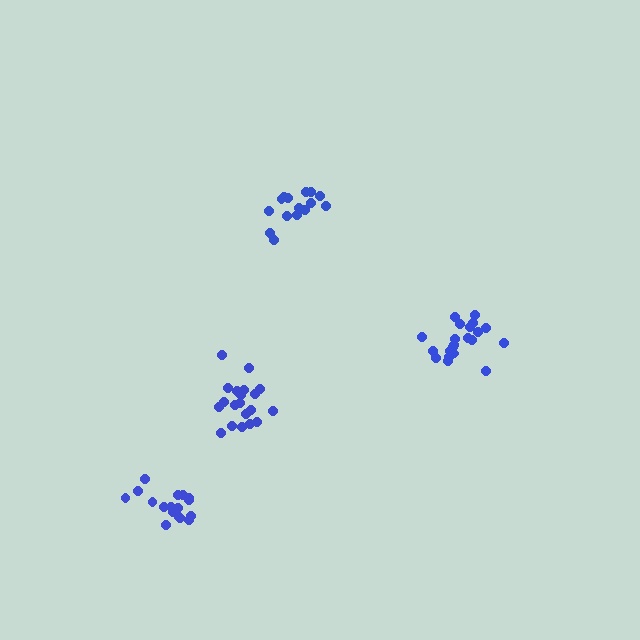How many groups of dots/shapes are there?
There are 4 groups.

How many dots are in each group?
Group 1: 21 dots, Group 2: 20 dots, Group 3: 17 dots, Group 4: 15 dots (73 total).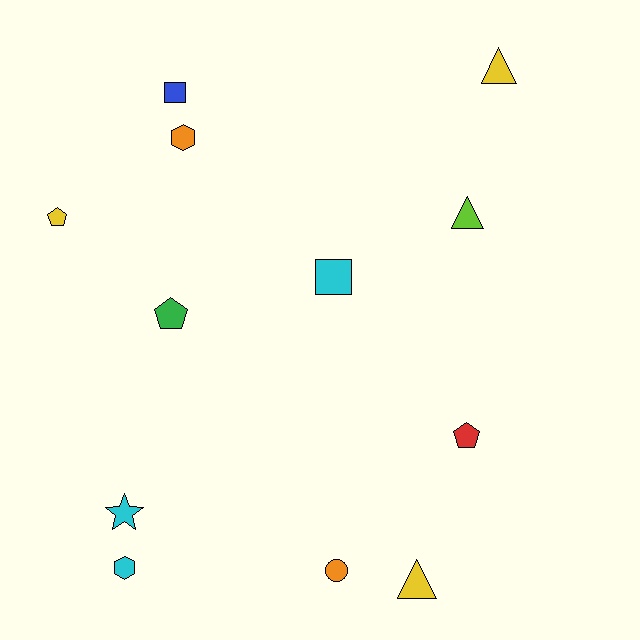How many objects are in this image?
There are 12 objects.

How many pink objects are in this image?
There are no pink objects.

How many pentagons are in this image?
There are 3 pentagons.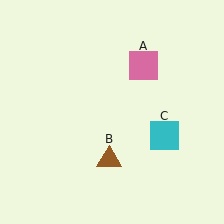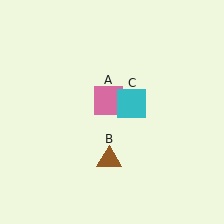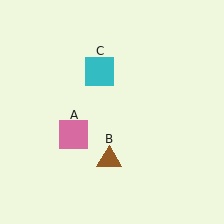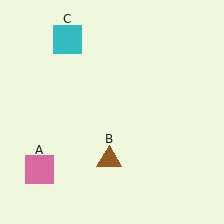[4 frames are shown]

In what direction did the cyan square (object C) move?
The cyan square (object C) moved up and to the left.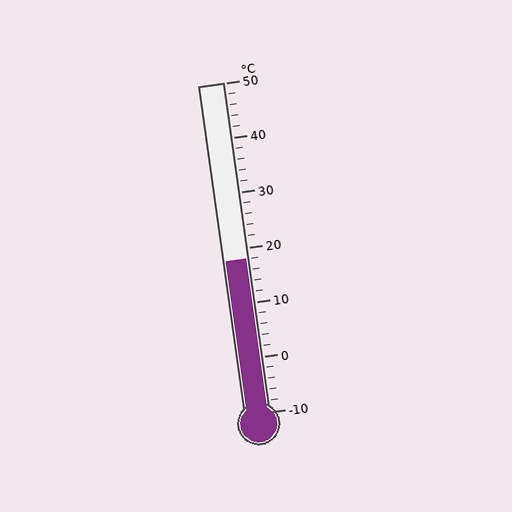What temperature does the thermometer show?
The thermometer shows approximately 18°C.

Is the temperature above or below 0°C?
The temperature is above 0°C.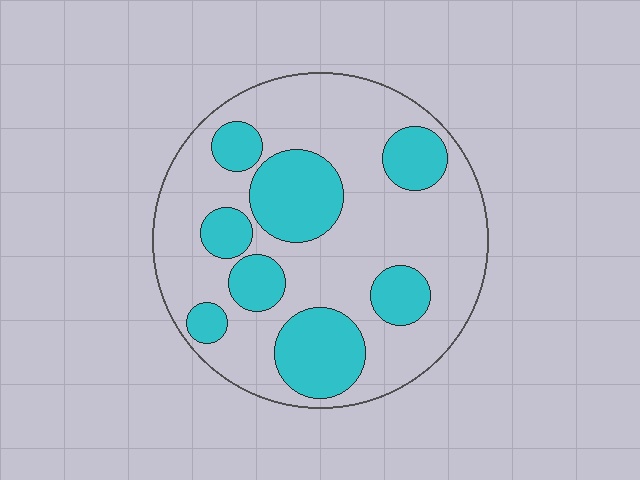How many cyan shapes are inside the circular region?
8.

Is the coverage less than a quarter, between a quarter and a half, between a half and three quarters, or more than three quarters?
Between a quarter and a half.